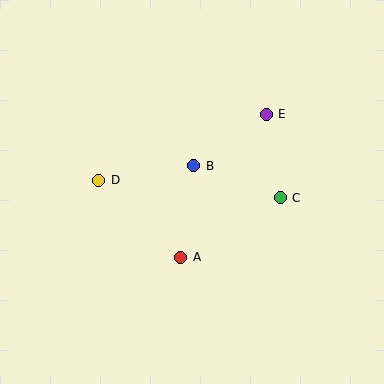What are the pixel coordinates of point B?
Point B is at (194, 166).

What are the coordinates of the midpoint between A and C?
The midpoint between A and C is at (231, 227).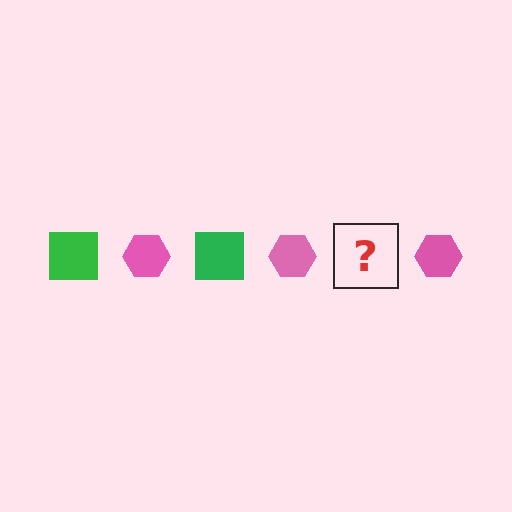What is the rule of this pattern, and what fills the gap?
The rule is that the pattern alternates between green square and pink hexagon. The gap should be filled with a green square.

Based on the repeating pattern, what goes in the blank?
The blank should be a green square.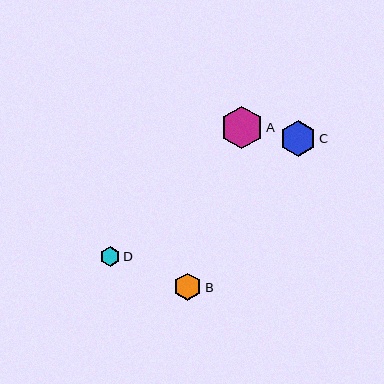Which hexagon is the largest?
Hexagon A is the largest with a size of approximately 43 pixels.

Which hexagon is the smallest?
Hexagon D is the smallest with a size of approximately 20 pixels.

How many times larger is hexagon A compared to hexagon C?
Hexagon A is approximately 1.2 times the size of hexagon C.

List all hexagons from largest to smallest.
From largest to smallest: A, C, B, D.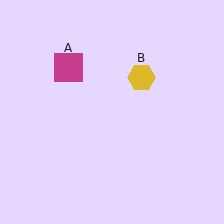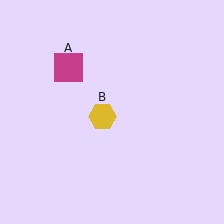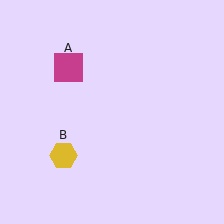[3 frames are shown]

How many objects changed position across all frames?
1 object changed position: yellow hexagon (object B).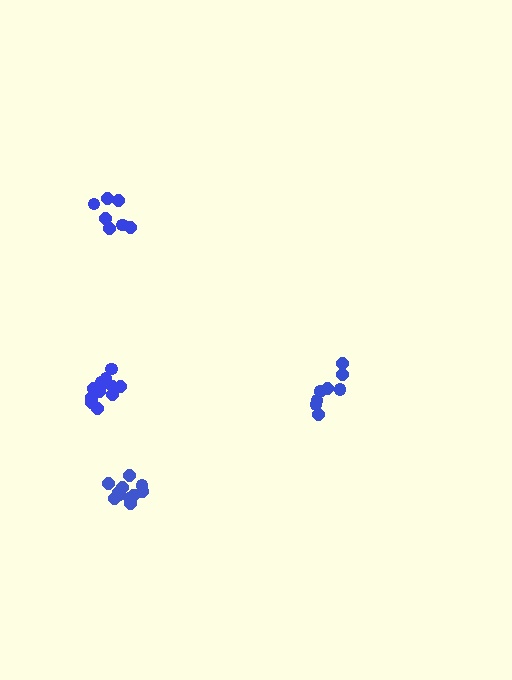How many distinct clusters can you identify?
There are 4 distinct clusters.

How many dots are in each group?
Group 1: 7 dots, Group 2: 12 dots, Group 3: 11 dots, Group 4: 8 dots (38 total).